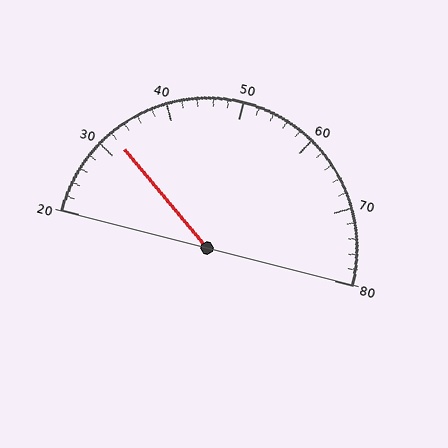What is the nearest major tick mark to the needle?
The nearest major tick mark is 30.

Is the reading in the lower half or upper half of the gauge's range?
The reading is in the lower half of the range (20 to 80).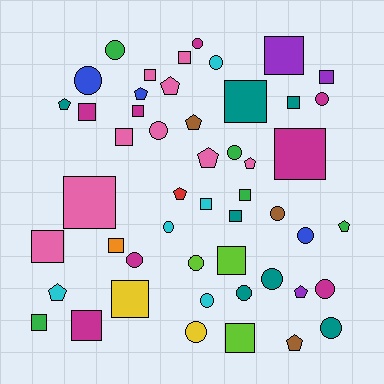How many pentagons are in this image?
There are 11 pentagons.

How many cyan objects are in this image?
There are 5 cyan objects.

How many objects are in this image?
There are 50 objects.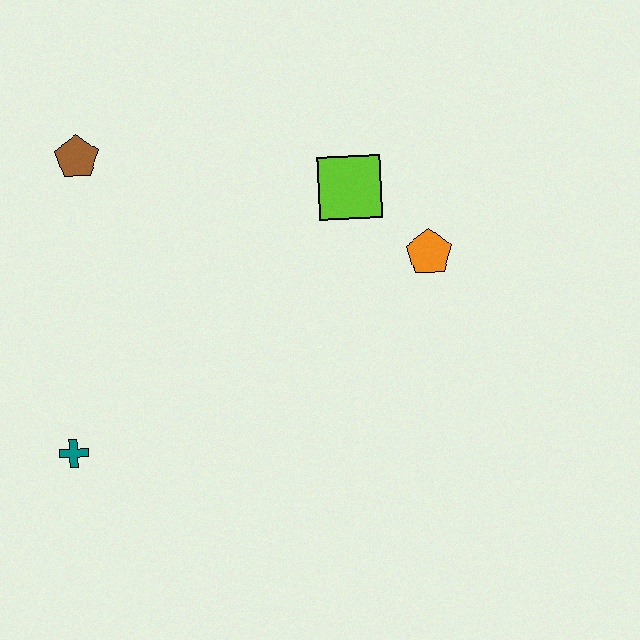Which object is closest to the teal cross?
The brown pentagon is closest to the teal cross.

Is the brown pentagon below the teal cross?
No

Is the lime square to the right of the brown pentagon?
Yes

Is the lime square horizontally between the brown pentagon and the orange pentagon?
Yes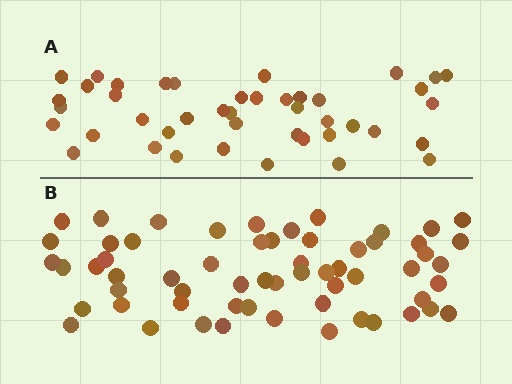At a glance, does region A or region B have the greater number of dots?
Region B (the bottom region) has more dots.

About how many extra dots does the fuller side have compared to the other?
Region B has approximately 15 more dots than region A.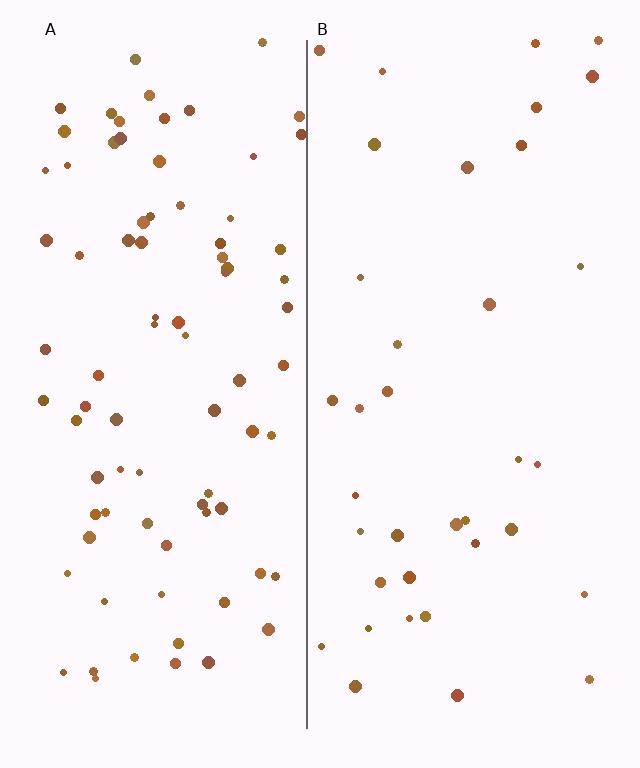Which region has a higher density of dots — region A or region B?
A (the left).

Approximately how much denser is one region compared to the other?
Approximately 2.3× — region A over region B.